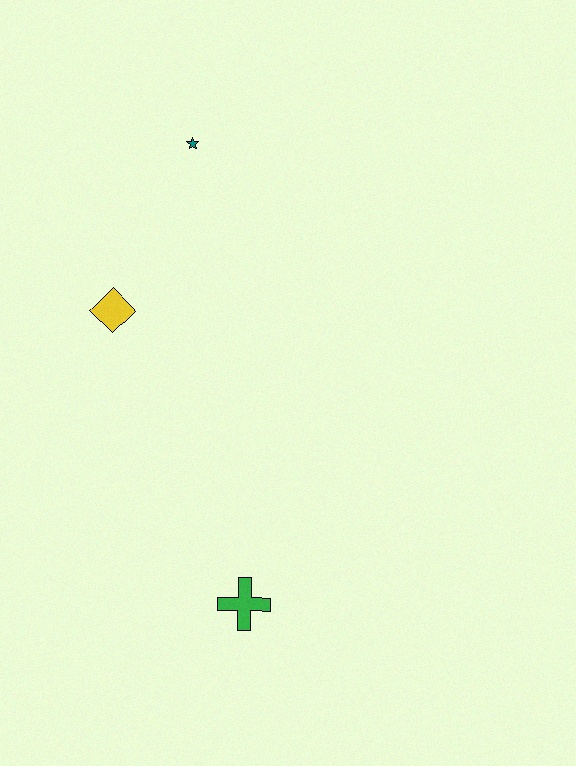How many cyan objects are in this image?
There are no cyan objects.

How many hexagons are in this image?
There are no hexagons.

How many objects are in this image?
There are 3 objects.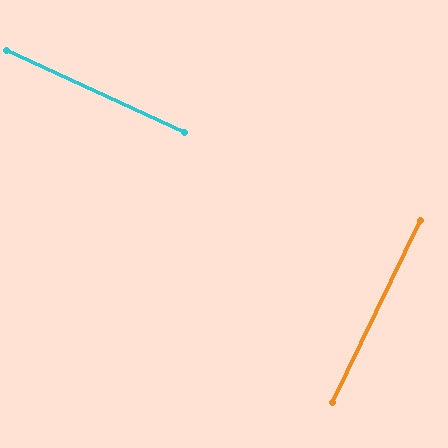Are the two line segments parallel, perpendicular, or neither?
Perpendicular — they meet at approximately 89°.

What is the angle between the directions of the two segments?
Approximately 89 degrees.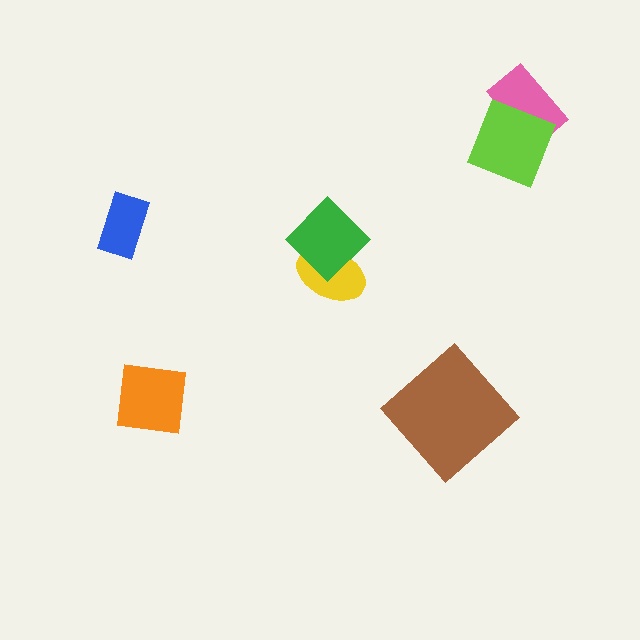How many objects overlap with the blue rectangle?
0 objects overlap with the blue rectangle.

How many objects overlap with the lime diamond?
1 object overlaps with the lime diamond.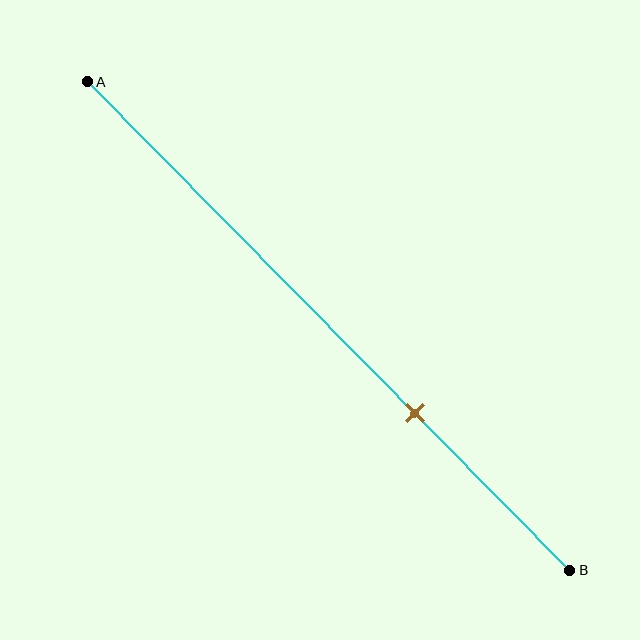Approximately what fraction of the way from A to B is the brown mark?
The brown mark is approximately 70% of the way from A to B.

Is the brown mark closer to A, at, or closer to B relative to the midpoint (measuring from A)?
The brown mark is closer to point B than the midpoint of segment AB.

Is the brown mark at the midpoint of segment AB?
No, the mark is at about 70% from A, not at the 50% midpoint.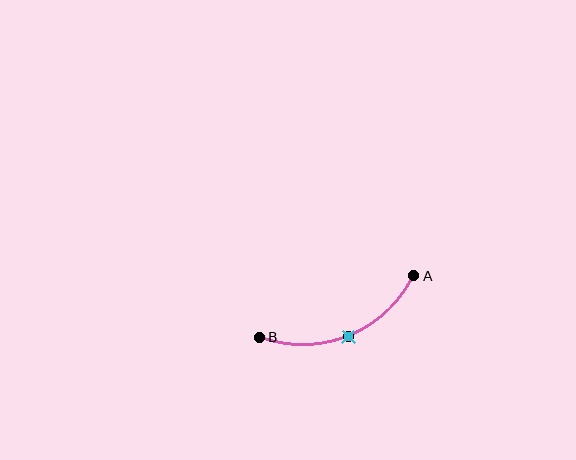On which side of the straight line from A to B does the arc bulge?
The arc bulges below the straight line connecting A and B.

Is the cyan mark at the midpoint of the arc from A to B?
Yes. The cyan mark lies on the arc at equal arc-length from both A and B — it is the arc midpoint.